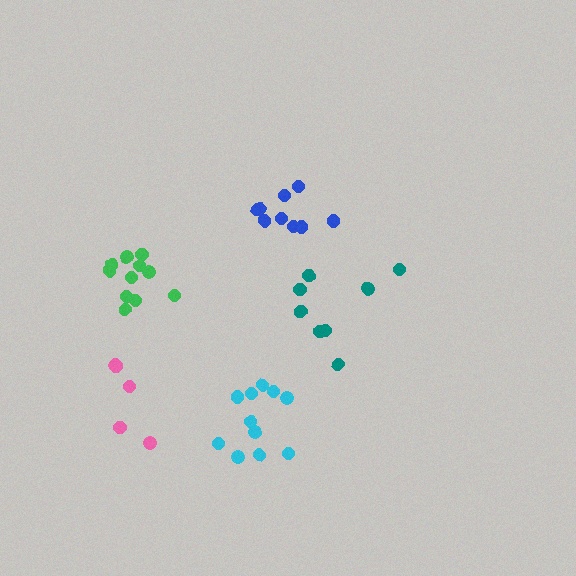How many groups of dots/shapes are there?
There are 5 groups.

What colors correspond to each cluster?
The clusters are colored: blue, teal, cyan, green, pink.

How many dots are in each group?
Group 1: 9 dots, Group 2: 8 dots, Group 3: 11 dots, Group 4: 11 dots, Group 5: 5 dots (44 total).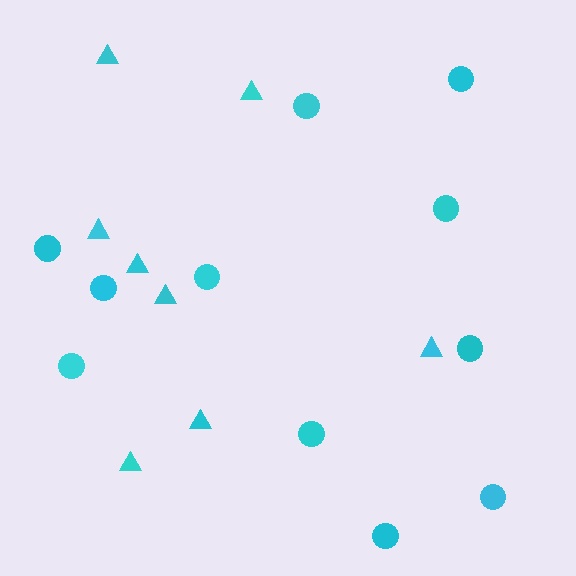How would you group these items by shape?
There are 2 groups: one group of circles (11) and one group of triangles (8).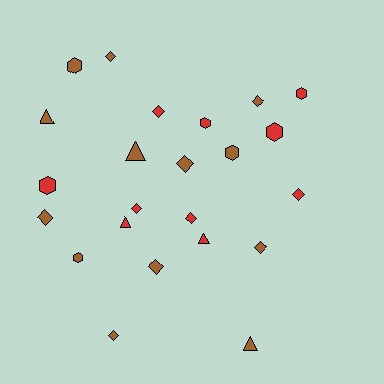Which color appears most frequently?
Brown, with 13 objects.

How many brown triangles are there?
There are 3 brown triangles.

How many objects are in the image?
There are 23 objects.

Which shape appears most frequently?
Diamond, with 11 objects.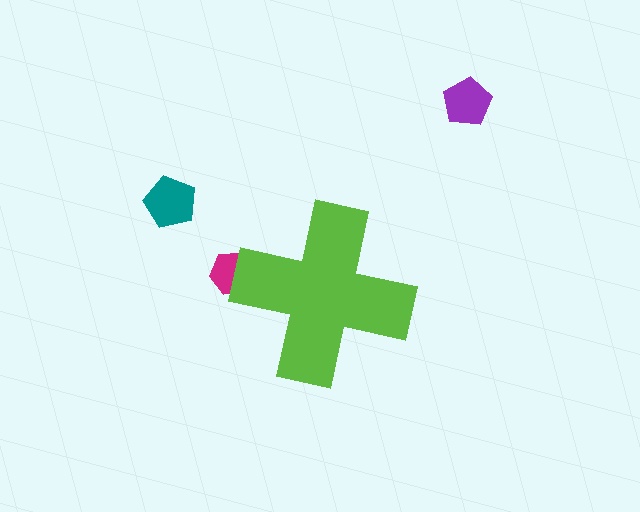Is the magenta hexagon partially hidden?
Yes, the magenta hexagon is partially hidden behind the lime cross.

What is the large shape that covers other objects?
A lime cross.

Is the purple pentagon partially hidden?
No, the purple pentagon is fully visible.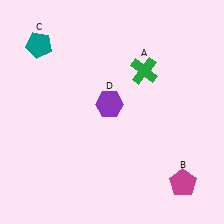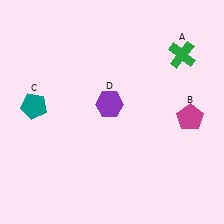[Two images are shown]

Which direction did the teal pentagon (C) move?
The teal pentagon (C) moved down.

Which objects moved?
The objects that moved are: the green cross (A), the magenta pentagon (B), the teal pentagon (C).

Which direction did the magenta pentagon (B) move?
The magenta pentagon (B) moved up.